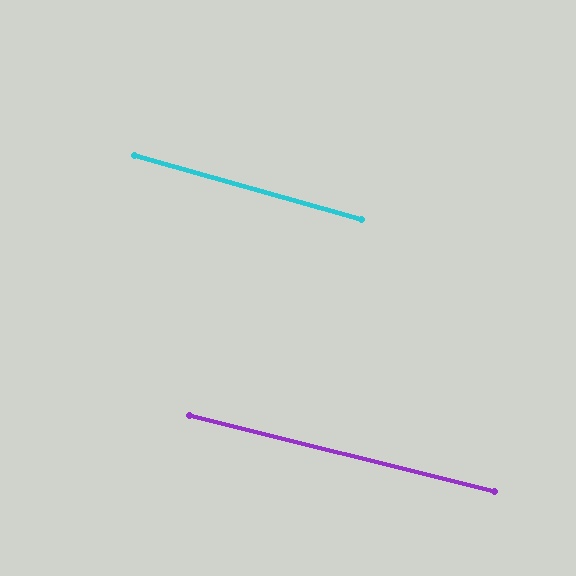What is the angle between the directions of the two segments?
Approximately 2 degrees.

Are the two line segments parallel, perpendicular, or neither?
Parallel — their directions differ by only 1.6°.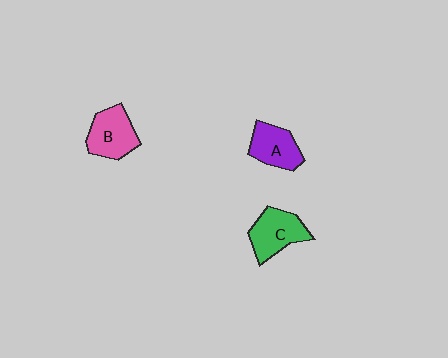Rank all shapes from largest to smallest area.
From largest to smallest: C (green), B (pink), A (purple).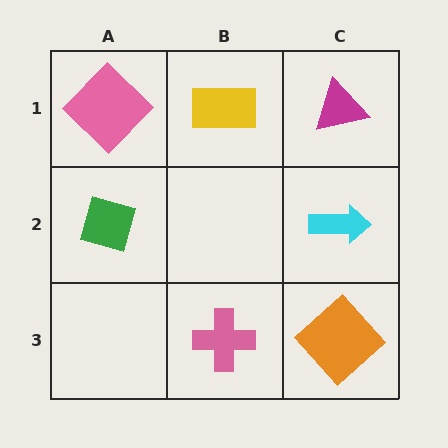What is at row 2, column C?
A cyan arrow.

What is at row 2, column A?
A green diamond.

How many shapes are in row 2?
2 shapes.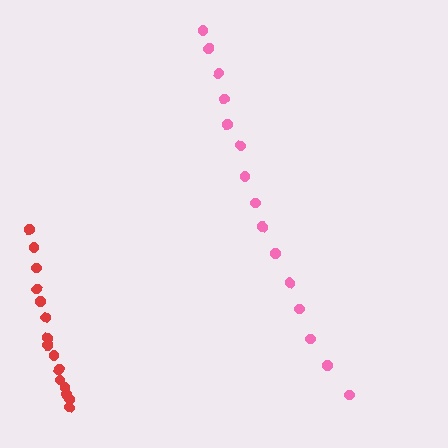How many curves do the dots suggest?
There are 2 distinct paths.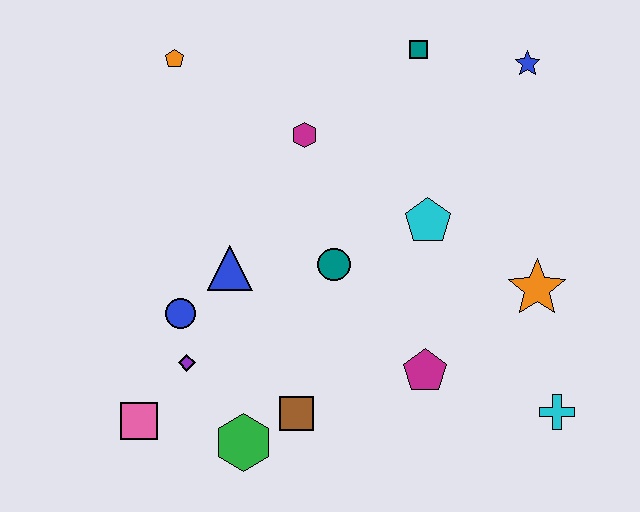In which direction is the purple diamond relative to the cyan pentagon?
The purple diamond is to the left of the cyan pentagon.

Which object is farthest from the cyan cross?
The orange pentagon is farthest from the cyan cross.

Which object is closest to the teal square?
The blue star is closest to the teal square.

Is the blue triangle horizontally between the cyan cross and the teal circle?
No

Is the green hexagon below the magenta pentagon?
Yes